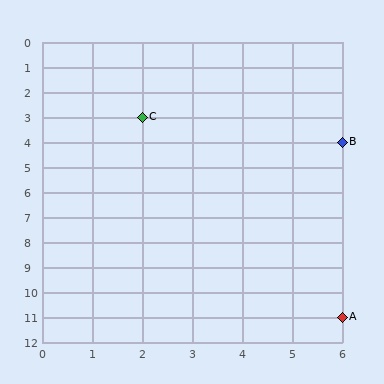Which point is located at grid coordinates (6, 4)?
Point B is at (6, 4).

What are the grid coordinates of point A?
Point A is at grid coordinates (6, 11).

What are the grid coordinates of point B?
Point B is at grid coordinates (6, 4).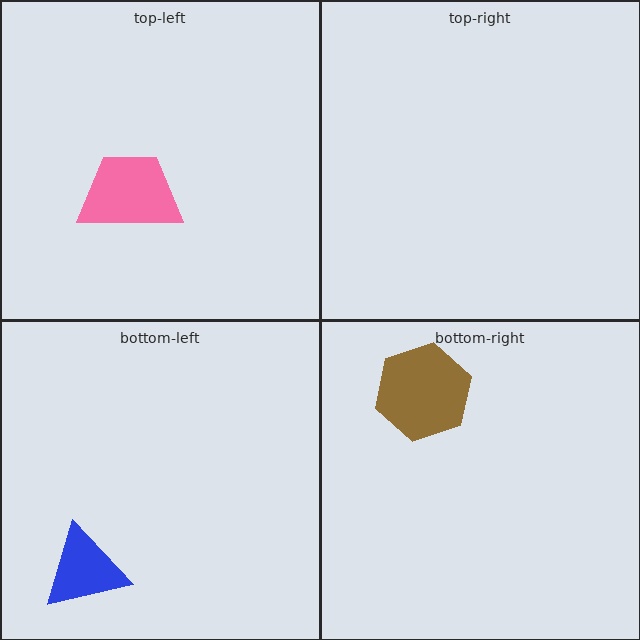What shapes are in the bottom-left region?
The blue triangle.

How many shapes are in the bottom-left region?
1.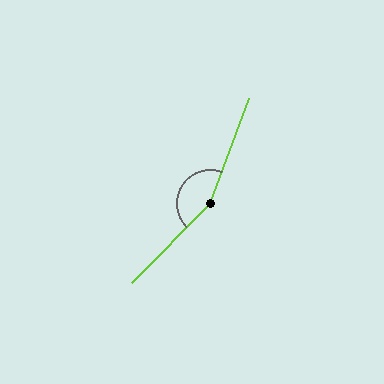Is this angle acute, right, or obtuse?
It is obtuse.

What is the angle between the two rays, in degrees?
Approximately 155 degrees.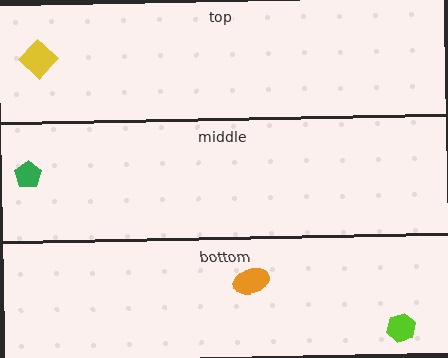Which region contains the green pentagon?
The middle region.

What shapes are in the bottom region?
The lime hexagon, the orange ellipse.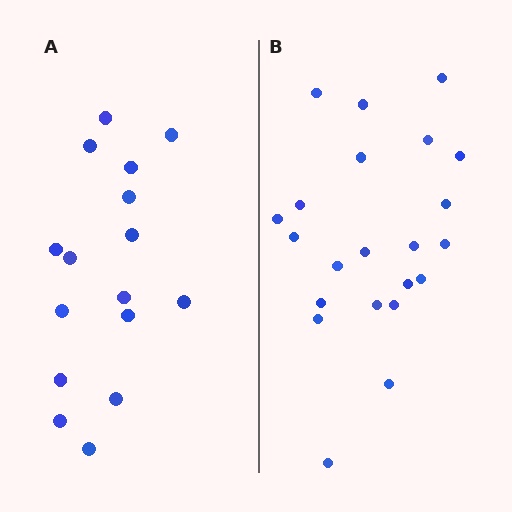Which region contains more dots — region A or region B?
Region B (the right region) has more dots.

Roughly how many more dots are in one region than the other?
Region B has about 6 more dots than region A.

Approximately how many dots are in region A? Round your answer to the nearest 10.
About 20 dots. (The exact count is 16, which rounds to 20.)